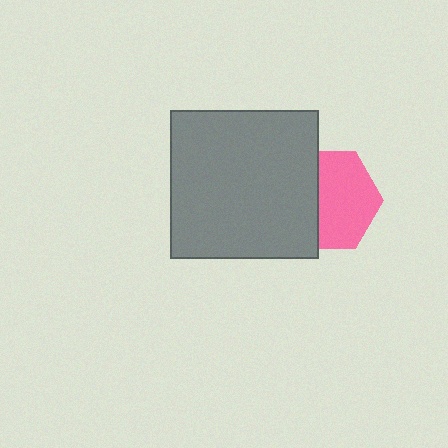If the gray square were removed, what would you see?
You would see the complete pink hexagon.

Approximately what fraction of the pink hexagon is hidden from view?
Roughly 40% of the pink hexagon is hidden behind the gray square.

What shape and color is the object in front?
The object in front is a gray square.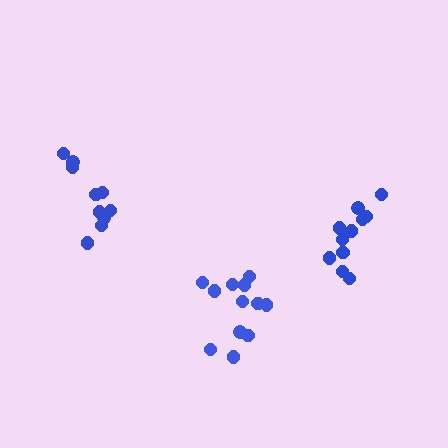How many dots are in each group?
Group 1: 12 dots, Group 2: 12 dots, Group 3: 10 dots (34 total).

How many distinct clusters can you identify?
There are 3 distinct clusters.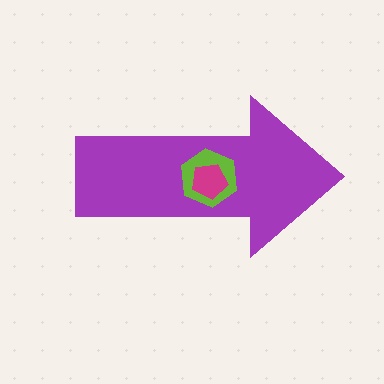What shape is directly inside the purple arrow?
The lime hexagon.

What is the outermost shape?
The purple arrow.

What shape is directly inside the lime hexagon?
The magenta pentagon.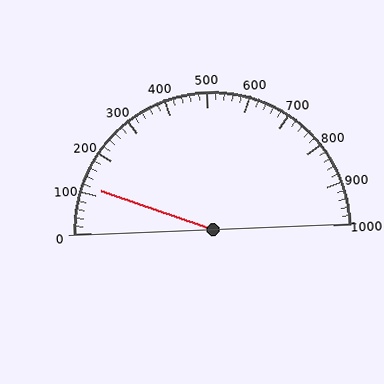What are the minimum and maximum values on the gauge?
The gauge ranges from 0 to 1000.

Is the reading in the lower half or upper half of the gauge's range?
The reading is in the lower half of the range (0 to 1000).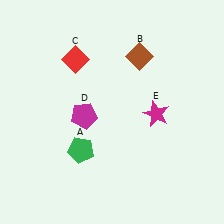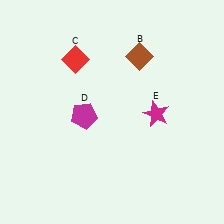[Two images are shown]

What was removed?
The green pentagon (A) was removed in Image 2.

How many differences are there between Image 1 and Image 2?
There is 1 difference between the two images.